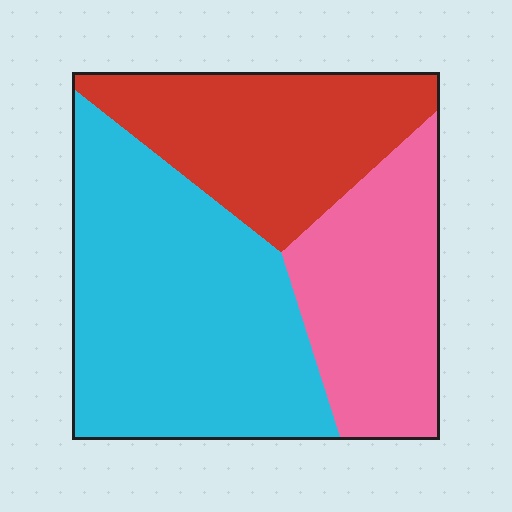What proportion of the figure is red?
Red takes up about one quarter (1/4) of the figure.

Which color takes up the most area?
Cyan, at roughly 45%.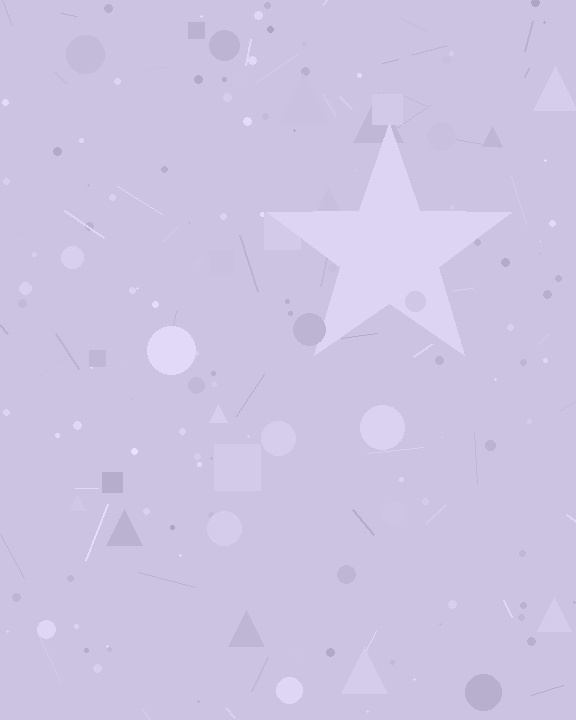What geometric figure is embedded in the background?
A star is embedded in the background.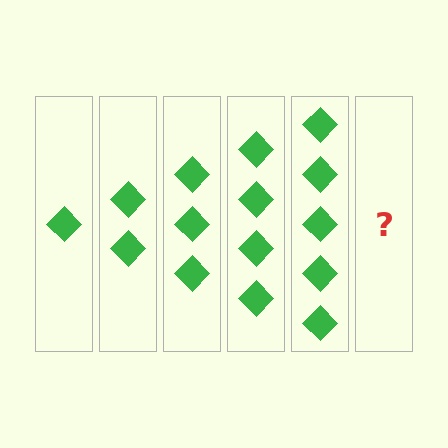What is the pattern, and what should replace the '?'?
The pattern is that each step adds one more diamond. The '?' should be 6 diamonds.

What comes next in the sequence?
The next element should be 6 diamonds.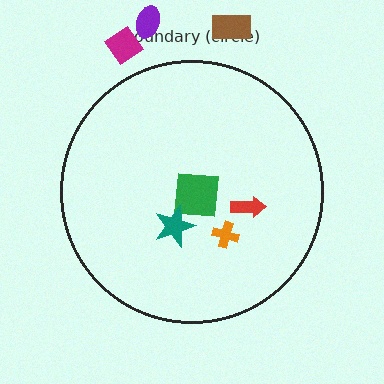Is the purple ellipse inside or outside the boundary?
Outside.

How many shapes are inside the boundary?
4 inside, 3 outside.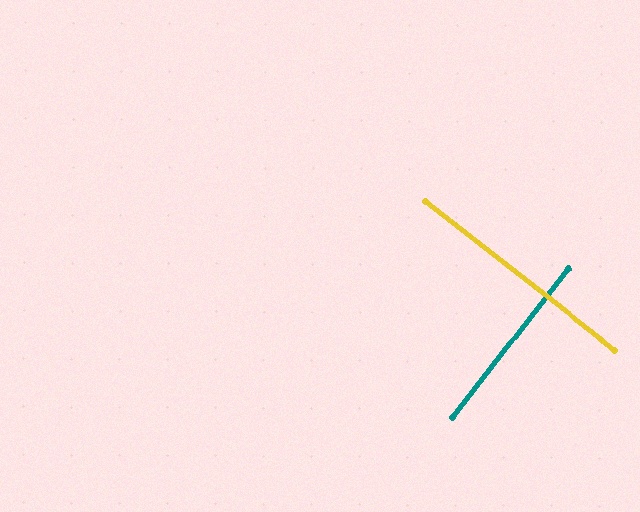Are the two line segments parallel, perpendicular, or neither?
Perpendicular — they meet at approximately 90°.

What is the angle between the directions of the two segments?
Approximately 90 degrees.